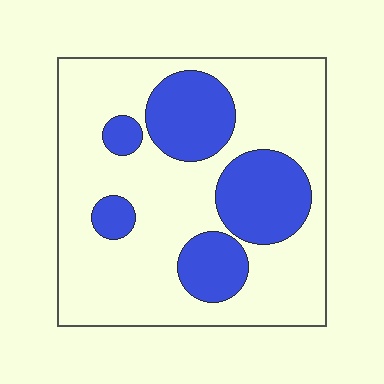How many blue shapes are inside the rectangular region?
5.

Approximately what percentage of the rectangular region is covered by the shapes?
Approximately 30%.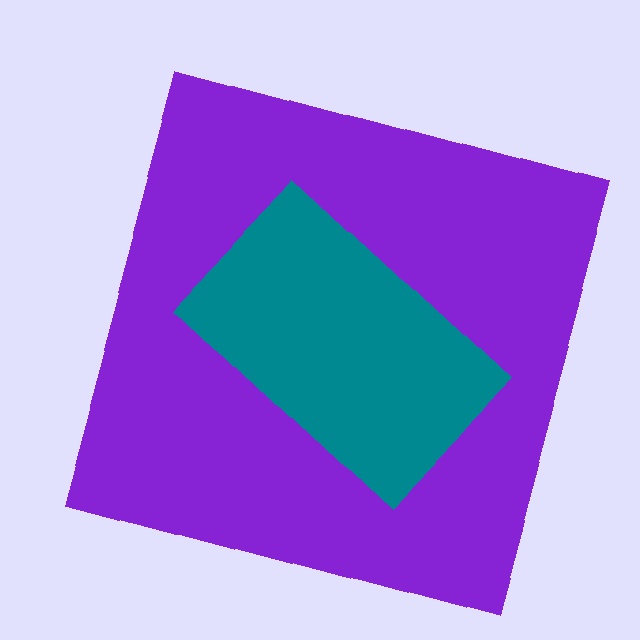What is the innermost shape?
The teal rectangle.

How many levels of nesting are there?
2.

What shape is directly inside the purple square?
The teal rectangle.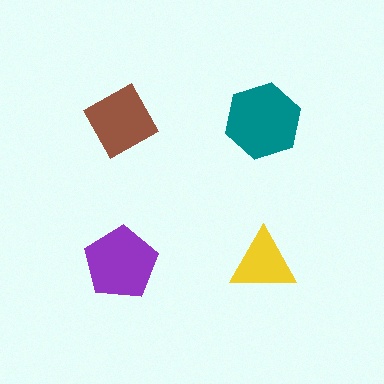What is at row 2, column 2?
A yellow triangle.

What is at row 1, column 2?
A teal hexagon.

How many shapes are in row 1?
2 shapes.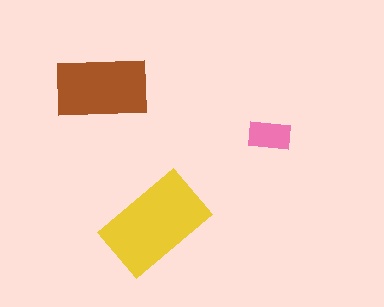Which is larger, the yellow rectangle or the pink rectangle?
The yellow one.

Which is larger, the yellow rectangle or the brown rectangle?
The yellow one.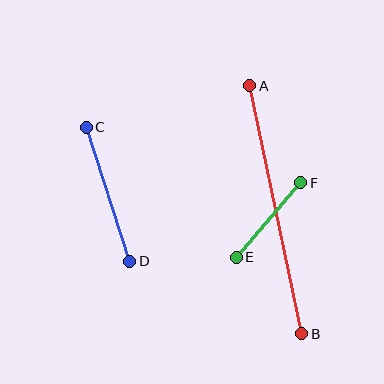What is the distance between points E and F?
The distance is approximately 99 pixels.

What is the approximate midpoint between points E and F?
The midpoint is at approximately (268, 220) pixels.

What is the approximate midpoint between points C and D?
The midpoint is at approximately (108, 194) pixels.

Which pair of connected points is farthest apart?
Points A and B are farthest apart.